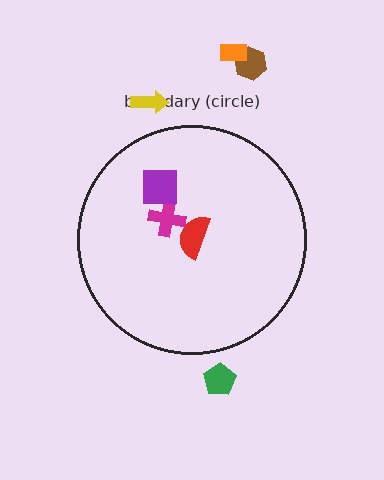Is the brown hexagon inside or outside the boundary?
Outside.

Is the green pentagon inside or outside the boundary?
Outside.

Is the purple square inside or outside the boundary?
Inside.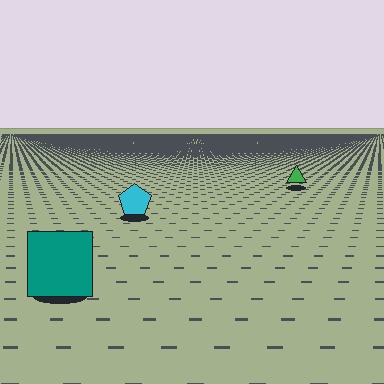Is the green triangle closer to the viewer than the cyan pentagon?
No. The cyan pentagon is closer — you can tell from the texture gradient: the ground texture is coarser near it.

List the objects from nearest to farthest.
From nearest to farthest: the teal square, the cyan pentagon, the green triangle.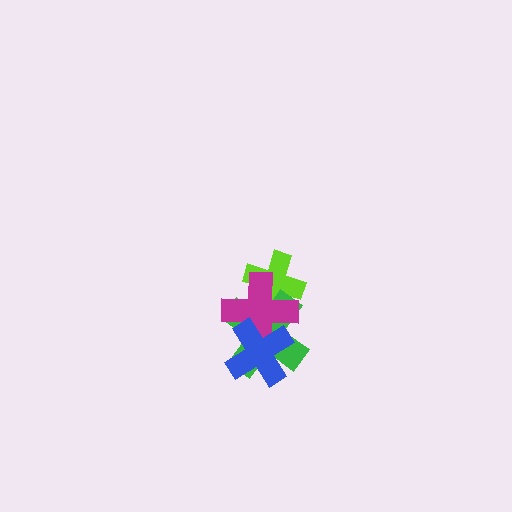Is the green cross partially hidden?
Yes, it is partially covered by another shape.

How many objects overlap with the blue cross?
2 objects overlap with the blue cross.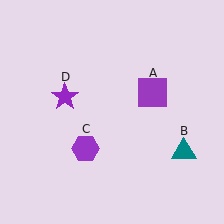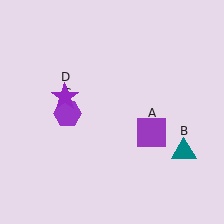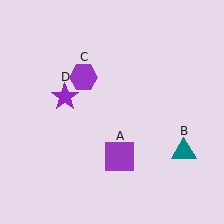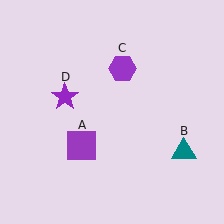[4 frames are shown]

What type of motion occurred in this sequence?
The purple square (object A), purple hexagon (object C) rotated clockwise around the center of the scene.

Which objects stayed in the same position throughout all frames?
Teal triangle (object B) and purple star (object D) remained stationary.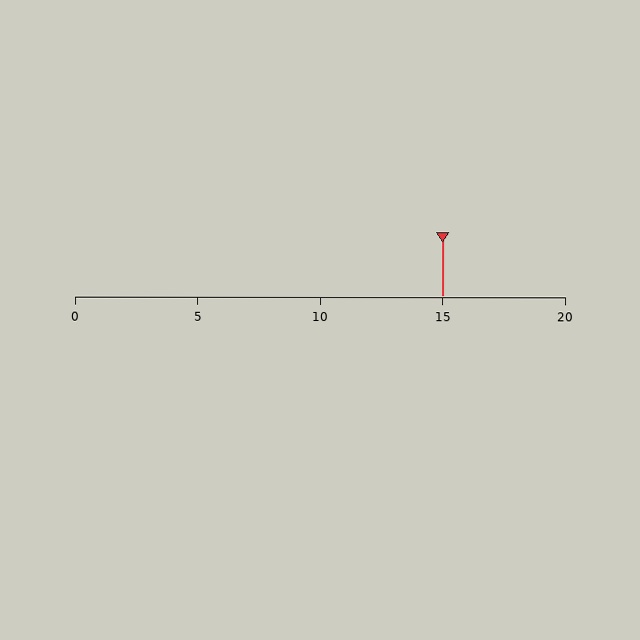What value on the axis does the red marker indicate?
The marker indicates approximately 15.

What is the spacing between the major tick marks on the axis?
The major ticks are spaced 5 apart.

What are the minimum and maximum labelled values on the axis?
The axis runs from 0 to 20.